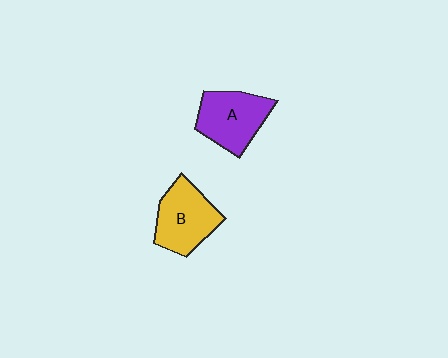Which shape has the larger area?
Shape A (purple).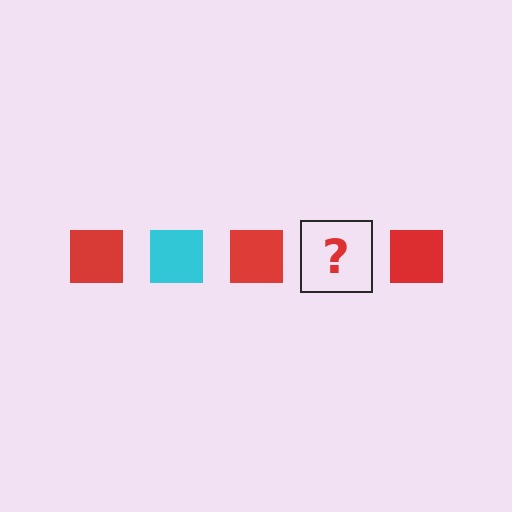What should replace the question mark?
The question mark should be replaced with a cyan square.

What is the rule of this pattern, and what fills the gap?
The rule is that the pattern cycles through red, cyan squares. The gap should be filled with a cyan square.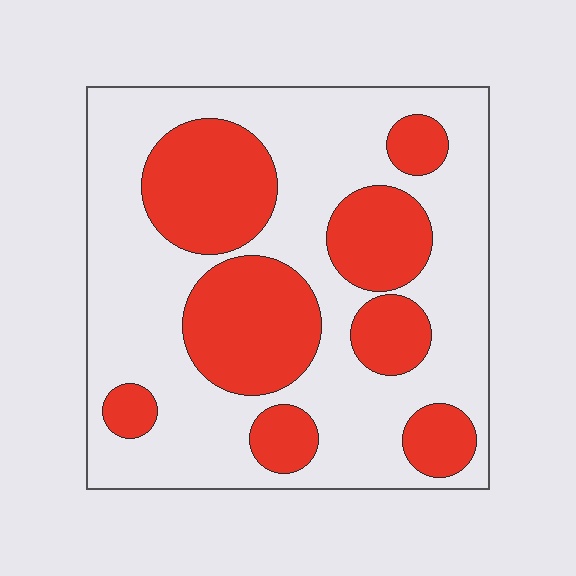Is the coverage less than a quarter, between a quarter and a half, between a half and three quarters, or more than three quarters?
Between a quarter and a half.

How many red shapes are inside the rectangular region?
8.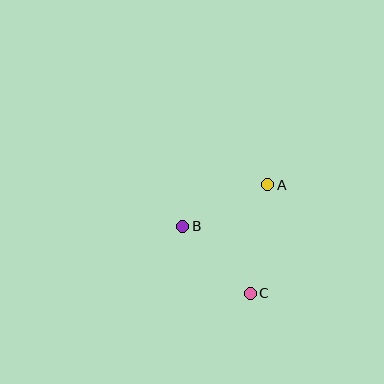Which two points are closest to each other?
Points A and B are closest to each other.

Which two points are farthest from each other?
Points A and C are farthest from each other.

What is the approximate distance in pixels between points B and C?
The distance between B and C is approximately 95 pixels.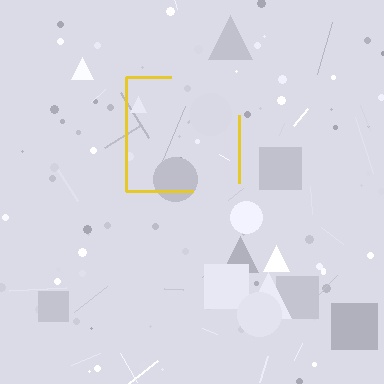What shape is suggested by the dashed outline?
The dashed outline suggests a square.